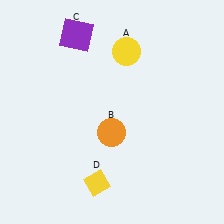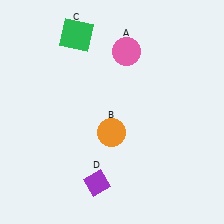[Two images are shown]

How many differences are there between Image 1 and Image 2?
There are 3 differences between the two images.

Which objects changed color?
A changed from yellow to pink. C changed from purple to green. D changed from yellow to purple.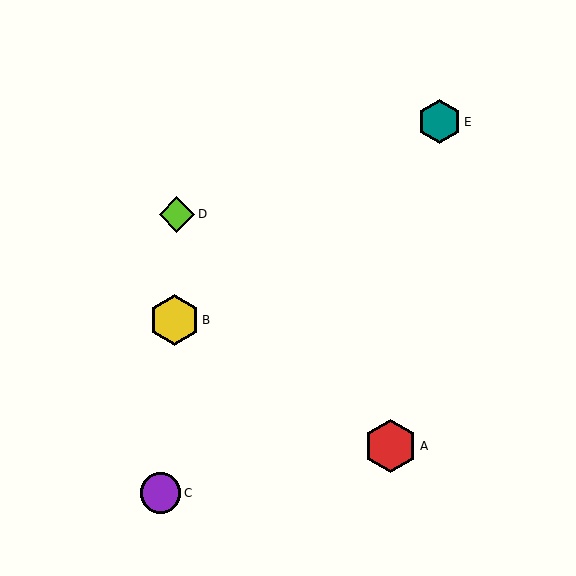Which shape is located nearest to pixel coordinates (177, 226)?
The lime diamond (labeled D) at (177, 214) is nearest to that location.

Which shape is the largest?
The red hexagon (labeled A) is the largest.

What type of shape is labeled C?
Shape C is a purple circle.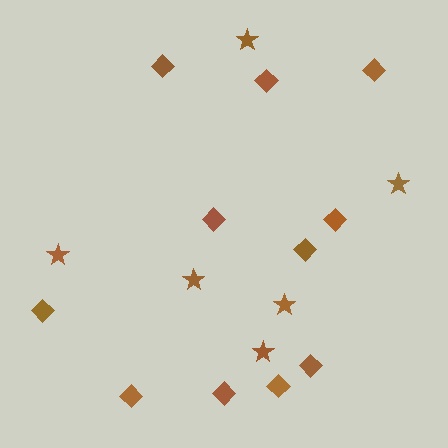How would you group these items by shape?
There are 2 groups: one group of diamonds (11) and one group of stars (6).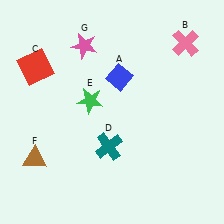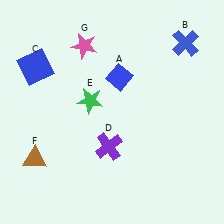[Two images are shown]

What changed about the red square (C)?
In Image 1, C is red. In Image 2, it changed to blue.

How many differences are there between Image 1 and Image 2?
There are 3 differences between the two images.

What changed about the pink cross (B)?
In Image 1, B is pink. In Image 2, it changed to blue.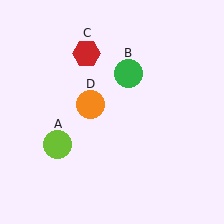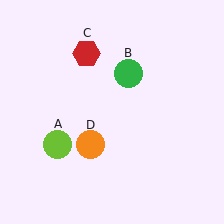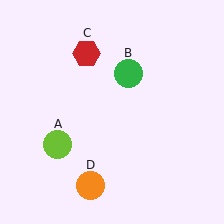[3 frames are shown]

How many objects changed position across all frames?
1 object changed position: orange circle (object D).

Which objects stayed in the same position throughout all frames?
Lime circle (object A) and green circle (object B) and red hexagon (object C) remained stationary.